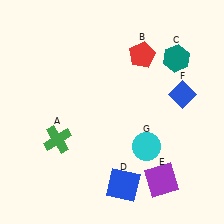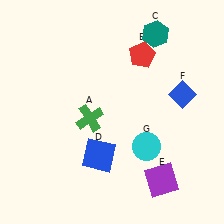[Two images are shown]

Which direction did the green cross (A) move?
The green cross (A) moved right.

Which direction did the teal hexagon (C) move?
The teal hexagon (C) moved up.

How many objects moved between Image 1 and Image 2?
3 objects moved between the two images.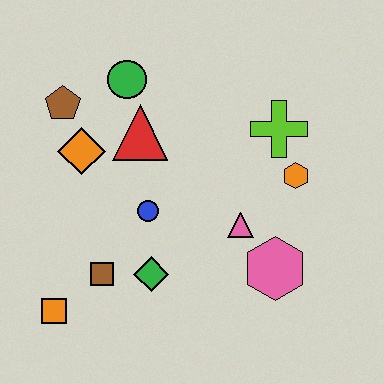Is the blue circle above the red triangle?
No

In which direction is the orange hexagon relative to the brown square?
The orange hexagon is to the right of the brown square.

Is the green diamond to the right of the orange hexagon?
No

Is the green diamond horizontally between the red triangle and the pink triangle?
Yes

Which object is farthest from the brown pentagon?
The pink hexagon is farthest from the brown pentagon.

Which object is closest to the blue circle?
The green diamond is closest to the blue circle.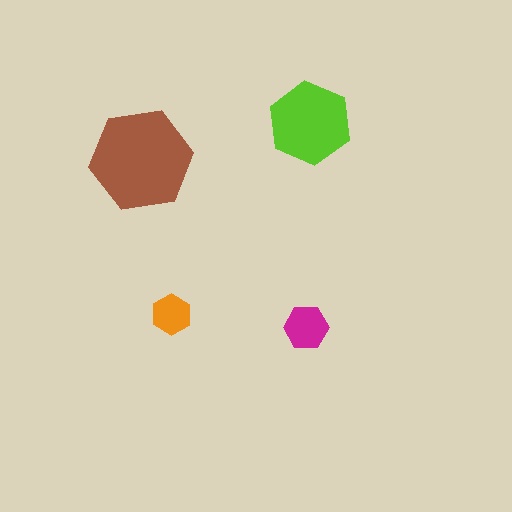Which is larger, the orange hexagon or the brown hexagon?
The brown one.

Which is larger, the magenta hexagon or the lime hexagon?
The lime one.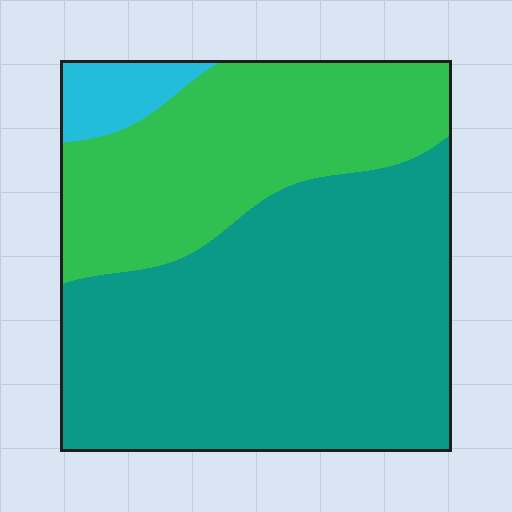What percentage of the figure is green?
Green takes up between a quarter and a half of the figure.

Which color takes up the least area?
Cyan, at roughly 5%.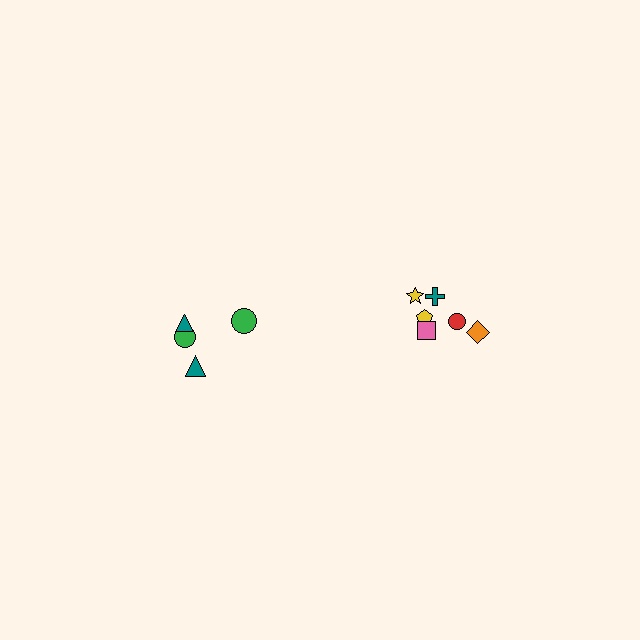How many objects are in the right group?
There are 6 objects.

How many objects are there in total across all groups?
There are 10 objects.